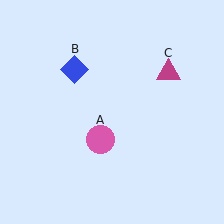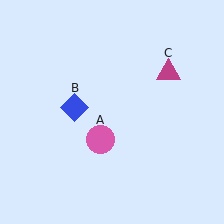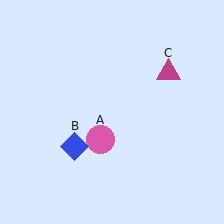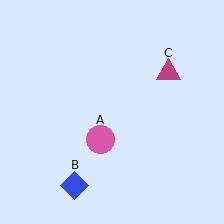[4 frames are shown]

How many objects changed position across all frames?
1 object changed position: blue diamond (object B).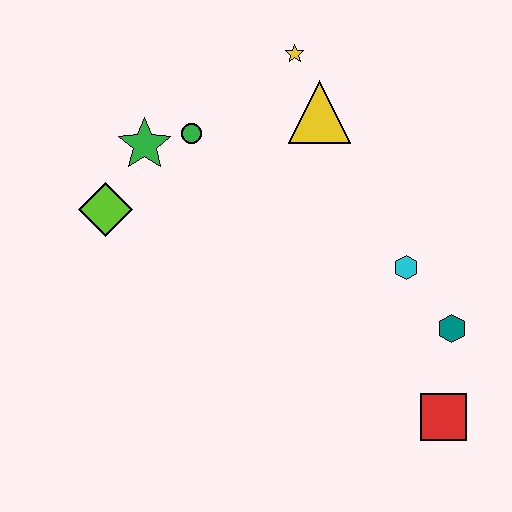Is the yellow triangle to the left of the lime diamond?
No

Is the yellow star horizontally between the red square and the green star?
Yes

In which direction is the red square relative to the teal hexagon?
The red square is below the teal hexagon.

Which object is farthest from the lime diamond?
The red square is farthest from the lime diamond.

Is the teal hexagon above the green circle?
No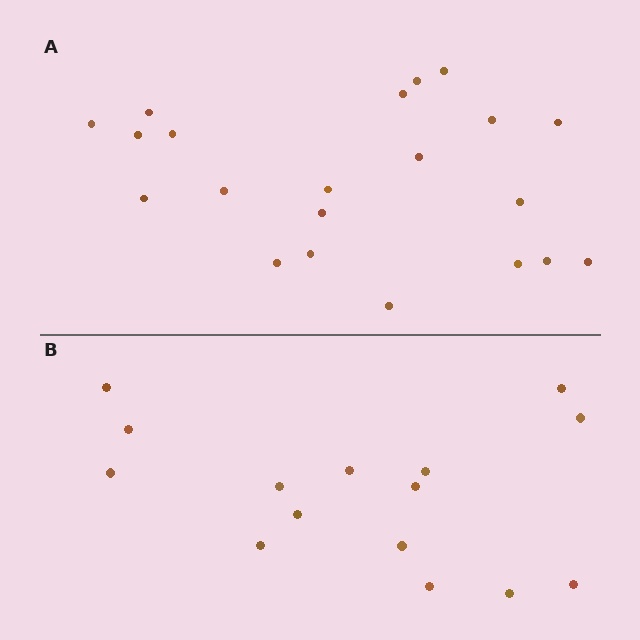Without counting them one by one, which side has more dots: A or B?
Region A (the top region) has more dots.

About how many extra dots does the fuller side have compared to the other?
Region A has about 6 more dots than region B.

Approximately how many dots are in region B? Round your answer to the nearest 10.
About 20 dots. (The exact count is 15, which rounds to 20.)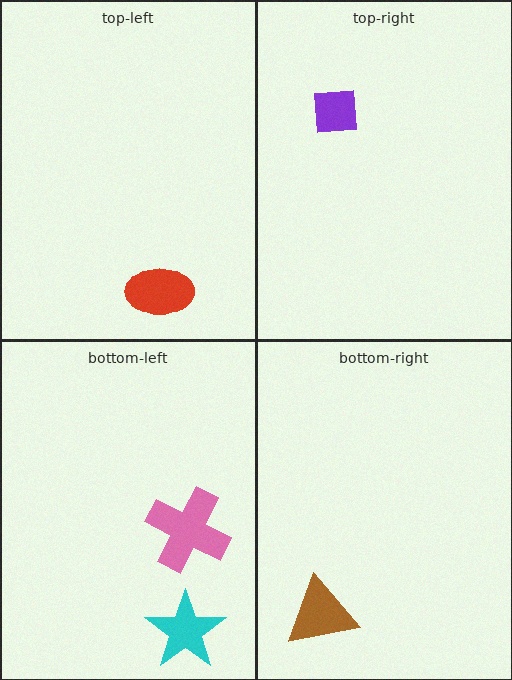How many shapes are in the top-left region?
1.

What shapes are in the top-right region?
The purple square.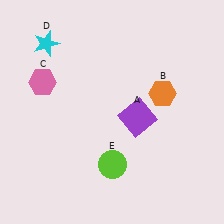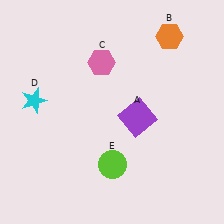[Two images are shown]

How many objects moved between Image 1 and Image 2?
3 objects moved between the two images.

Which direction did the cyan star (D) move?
The cyan star (D) moved down.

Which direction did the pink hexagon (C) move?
The pink hexagon (C) moved right.